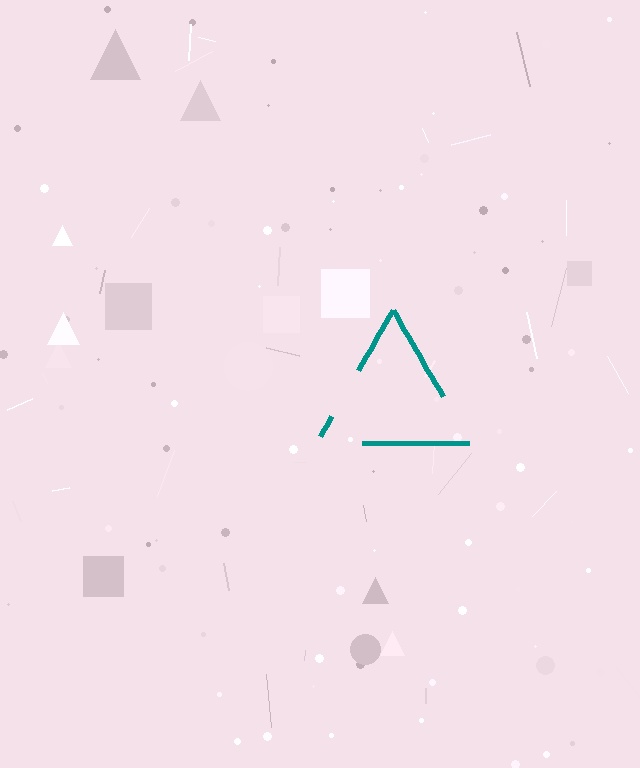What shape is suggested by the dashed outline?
The dashed outline suggests a triangle.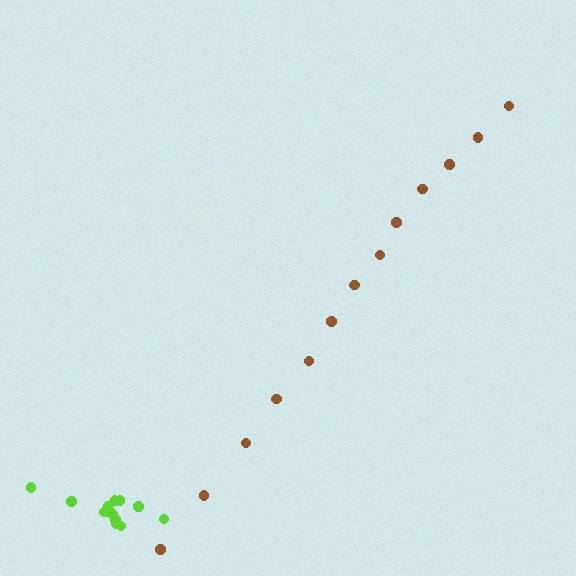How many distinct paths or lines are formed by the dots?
There are 2 distinct paths.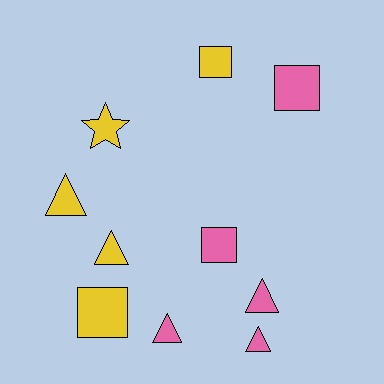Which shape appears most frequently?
Triangle, with 5 objects.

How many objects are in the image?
There are 10 objects.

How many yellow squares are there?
There are 2 yellow squares.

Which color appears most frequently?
Pink, with 5 objects.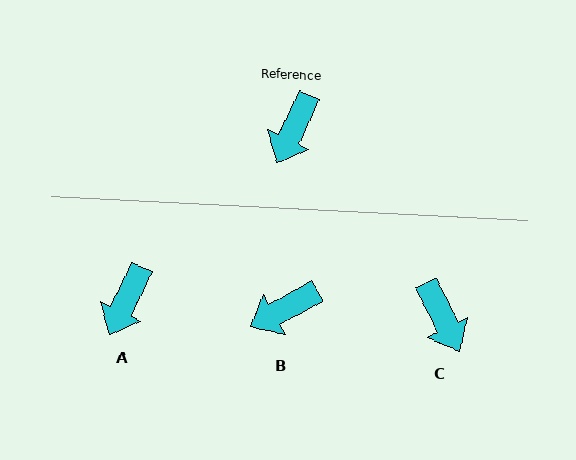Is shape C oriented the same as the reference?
No, it is off by about 52 degrees.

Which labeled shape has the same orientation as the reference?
A.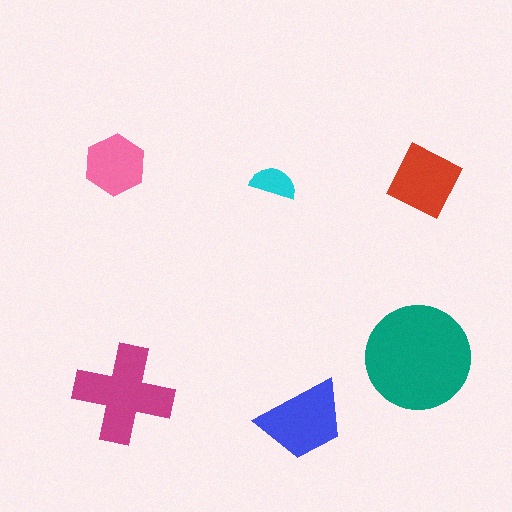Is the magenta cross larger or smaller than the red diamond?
Larger.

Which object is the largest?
The teal circle.